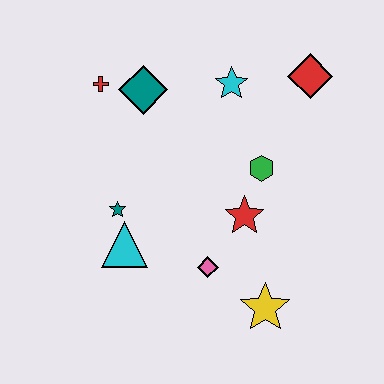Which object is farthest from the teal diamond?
The yellow star is farthest from the teal diamond.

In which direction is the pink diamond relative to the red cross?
The pink diamond is below the red cross.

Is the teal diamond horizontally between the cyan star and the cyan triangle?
Yes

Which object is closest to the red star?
The green hexagon is closest to the red star.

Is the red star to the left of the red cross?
No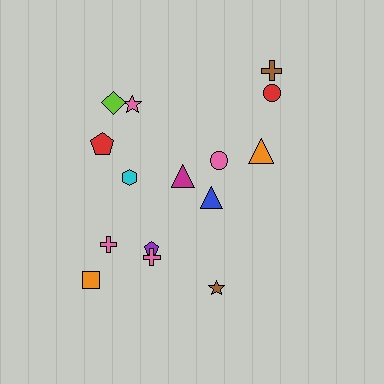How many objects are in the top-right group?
There are 6 objects.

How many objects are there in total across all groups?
There are 15 objects.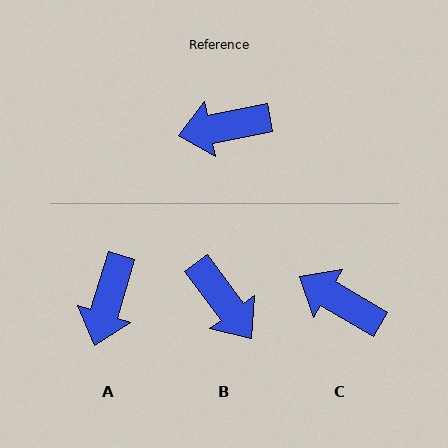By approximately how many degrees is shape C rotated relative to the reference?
Approximately 42 degrees clockwise.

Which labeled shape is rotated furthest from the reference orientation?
B, about 116 degrees away.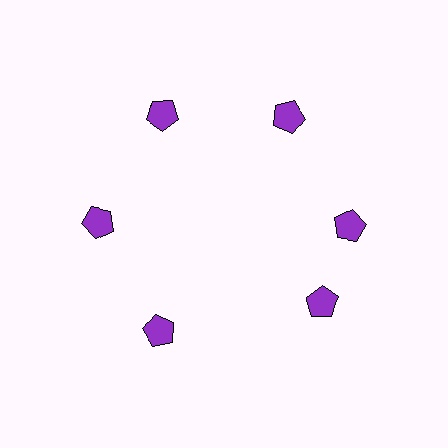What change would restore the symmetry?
The symmetry would be restored by rotating it back into even spacing with its neighbors so that all 6 pentagons sit at equal angles and equal distance from the center.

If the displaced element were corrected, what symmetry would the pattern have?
It would have 6-fold rotational symmetry — the pattern would map onto itself every 60 degrees.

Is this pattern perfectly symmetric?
No. The 6 purple pentagons are arranged in a ring, but one element near the 5 o'clock position is rotated out of alignment along the ring, breaking the 6-fold rotational symmetry.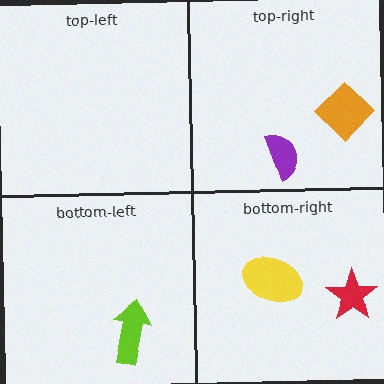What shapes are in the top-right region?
The purple semicircle, the orange diamond.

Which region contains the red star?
The bottom-right region.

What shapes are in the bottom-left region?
The lime arrow.